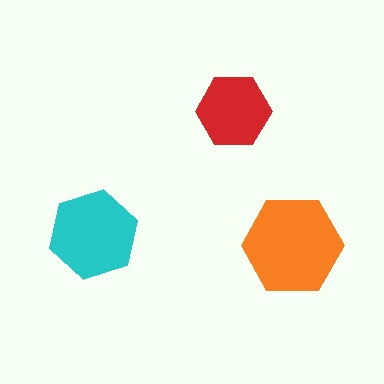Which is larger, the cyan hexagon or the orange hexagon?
The orange one.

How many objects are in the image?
There are 3 objects in the image.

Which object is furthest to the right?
The orange hexagon is rightmost.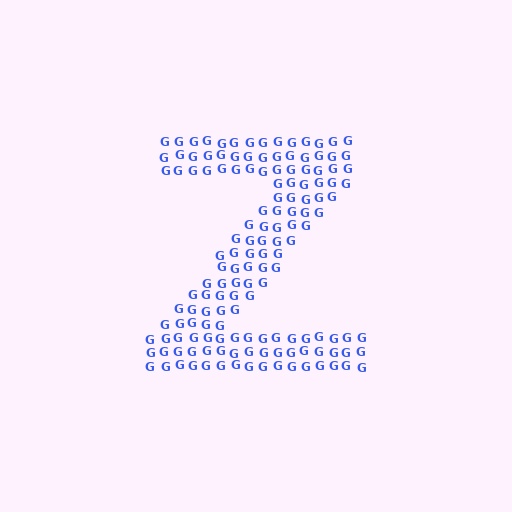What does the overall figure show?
The overall figure shows the letter Z.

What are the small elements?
The small elements are letter G's.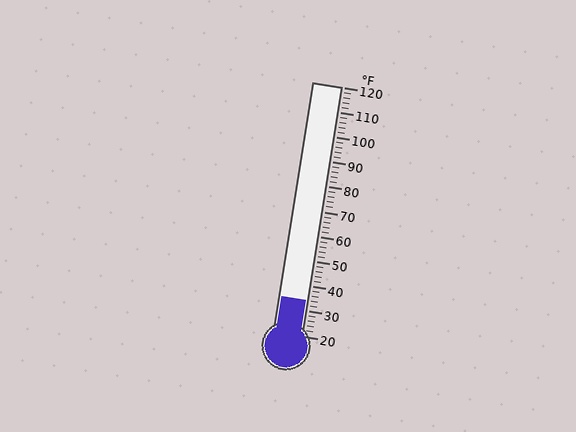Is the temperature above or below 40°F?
The temperature is below 40°F.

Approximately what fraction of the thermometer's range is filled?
The thermometer is filled to approximately 15% of its range.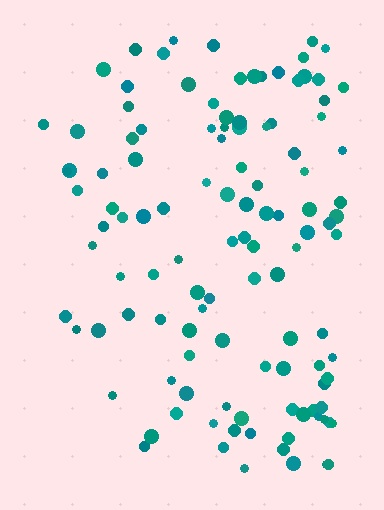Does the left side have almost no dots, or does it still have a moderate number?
Still a moderate number, just noticeably fewer than the right.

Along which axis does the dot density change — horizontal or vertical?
Horizontal.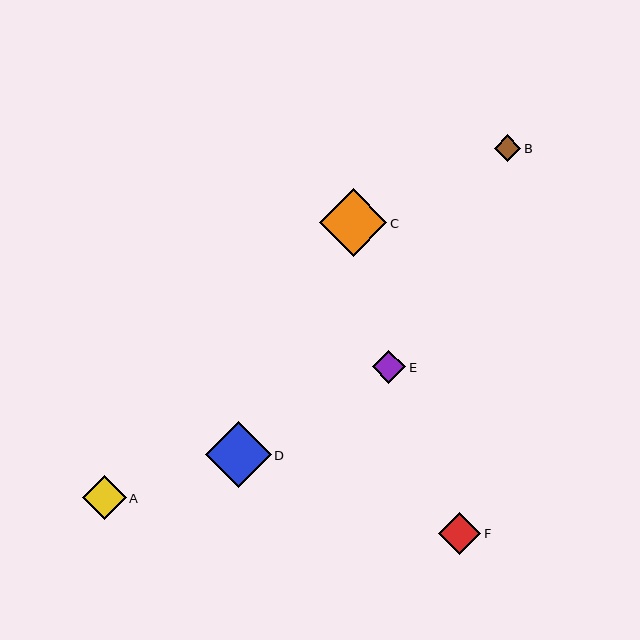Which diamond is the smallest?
Diamond B is the smallest with a size of approximately 27 pixels.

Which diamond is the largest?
Diamond C is the largest with a size of approximately 67 pixels.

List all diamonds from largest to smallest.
From largest to smallest: C, D, A, F, E, B.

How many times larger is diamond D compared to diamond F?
Diamond D is approximately 1.6 times the size of diamond F.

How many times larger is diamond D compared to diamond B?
Diamond D is approximately 2.5 times the size of diamond B.